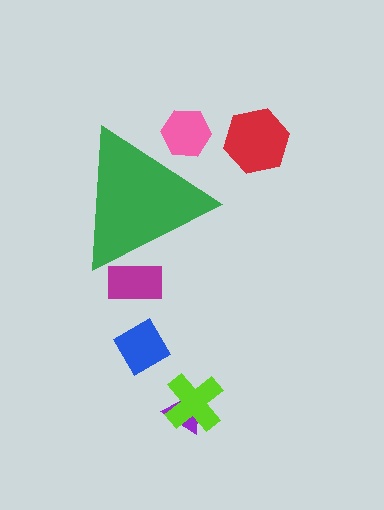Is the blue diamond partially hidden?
No, the blue diamond is fully visible.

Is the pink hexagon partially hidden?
Yes, the pink hexagon is partially hidden behind the green triangle.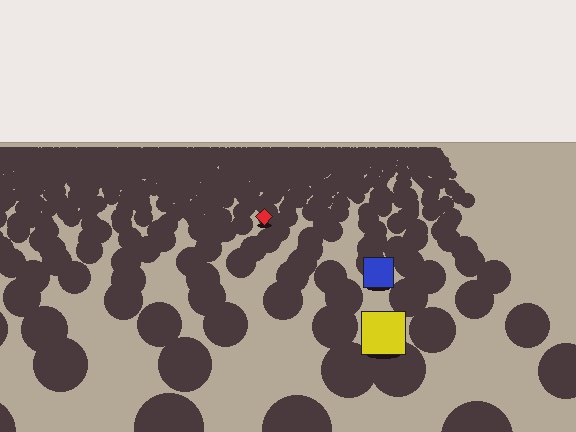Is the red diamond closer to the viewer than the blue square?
No. The blue square is closer — you can tell from the texture gradient: the ground texture is coarser near it.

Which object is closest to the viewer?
The yellow square is closest. The texture marks near it are larger and more spread out.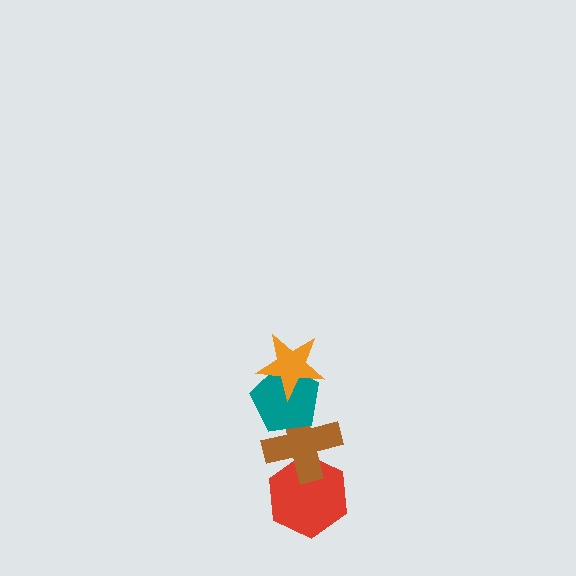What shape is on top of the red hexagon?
The brown cross is on top of the red hexagon.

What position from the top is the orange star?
The orange star is 1st from the top.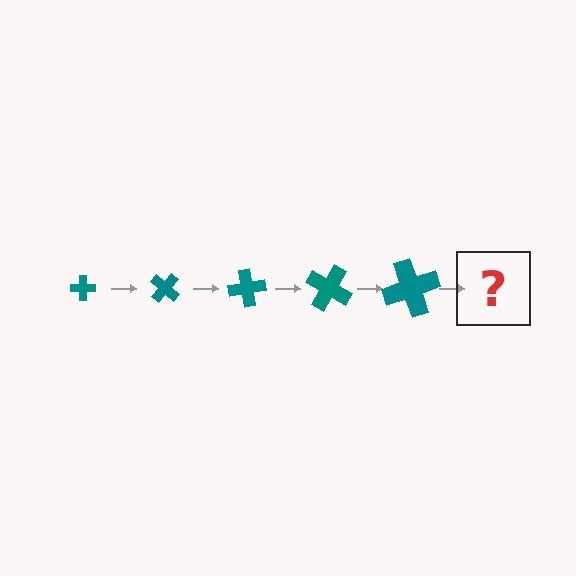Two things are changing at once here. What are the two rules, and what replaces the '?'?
The two rules are that the cross grows larger each step and it rotates 40 degrees each step. The '?' should be a cross, larger than the previous one and rotated 200 degrees from the start.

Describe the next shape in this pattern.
It should be a cross, larger than the previous one and rotated 200 degrees from the start.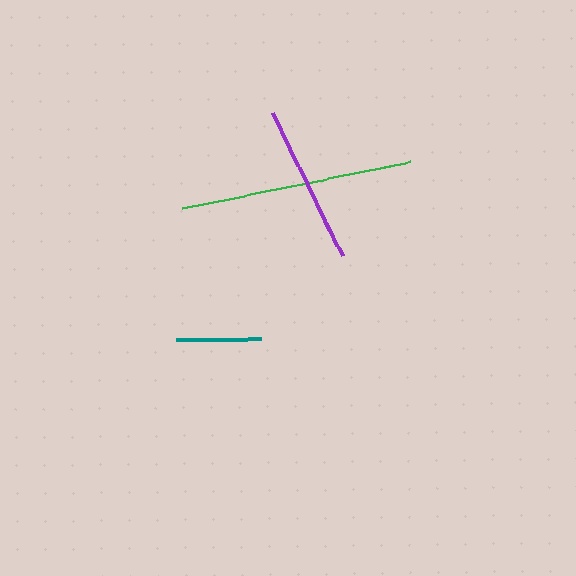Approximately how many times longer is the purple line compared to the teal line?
The purple line is approximately 1.9 times the length of the teal line.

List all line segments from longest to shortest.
From longest to shortest: green, purple, teal.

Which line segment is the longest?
The green line is the longest at approximately 234 pixels.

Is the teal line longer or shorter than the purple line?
The purple line is longer than the teal line.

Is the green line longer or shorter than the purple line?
The green line is longer than the purple line.